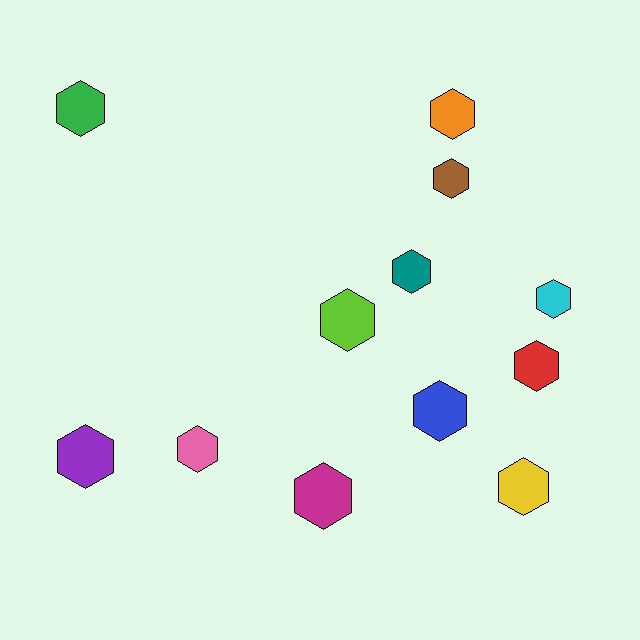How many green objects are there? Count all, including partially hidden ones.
There is 1 green object.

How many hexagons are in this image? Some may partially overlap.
There are 12 hexagons.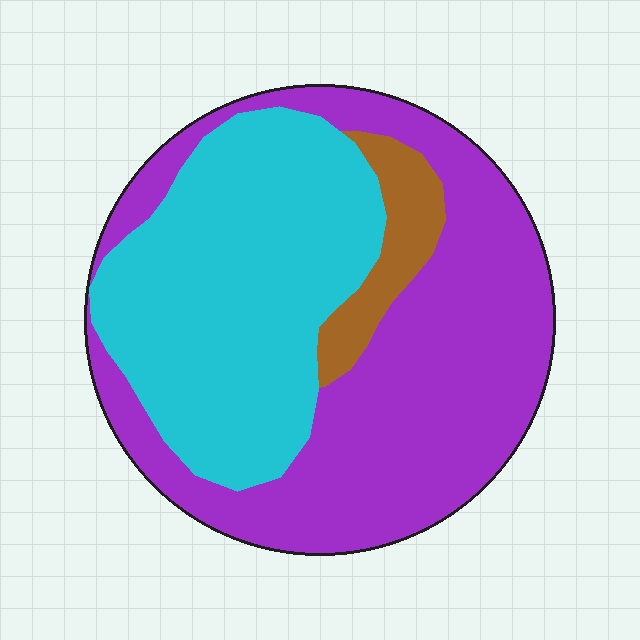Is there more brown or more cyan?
Cyan.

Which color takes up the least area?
Brown, at roughly 5%.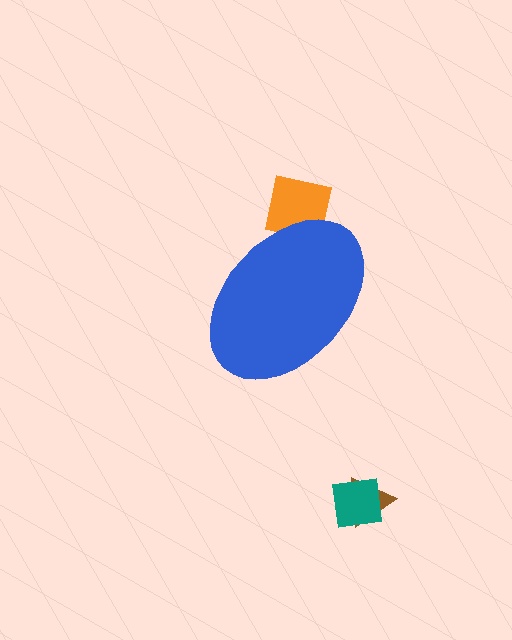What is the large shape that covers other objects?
A blue ellipse.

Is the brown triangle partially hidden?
No, the brown triangle is fully visible.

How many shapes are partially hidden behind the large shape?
1 shape is partially hidden.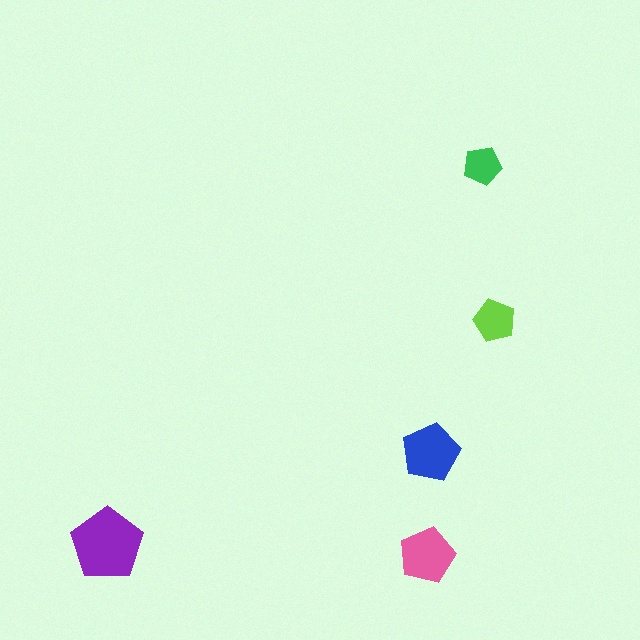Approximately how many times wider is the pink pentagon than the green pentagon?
About 1.5 times wider.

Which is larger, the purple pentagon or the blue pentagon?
The purple one.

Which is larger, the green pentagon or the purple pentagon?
The purple one.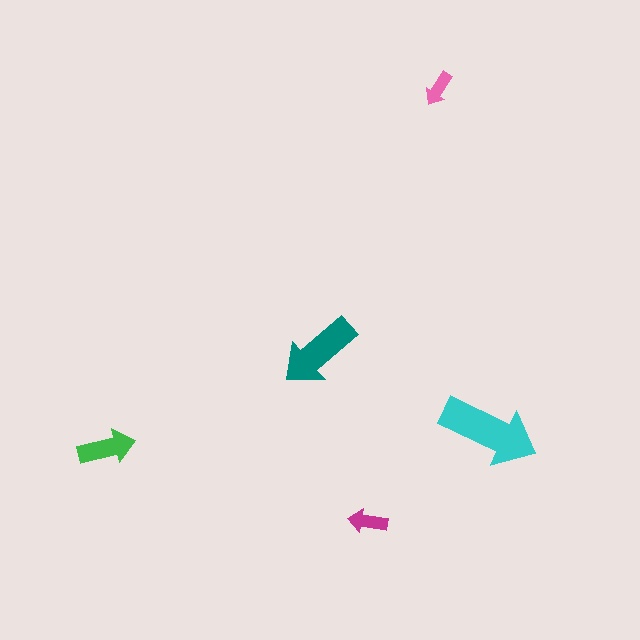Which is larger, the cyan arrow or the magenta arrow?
The cyan one.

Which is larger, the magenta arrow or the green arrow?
The green one.